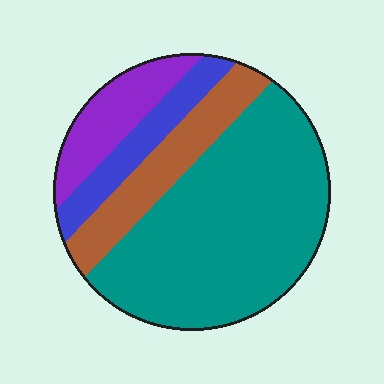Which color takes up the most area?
Teal, at roughly 60%.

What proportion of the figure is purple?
Purple takes up about one eighth (1/8) of the figure.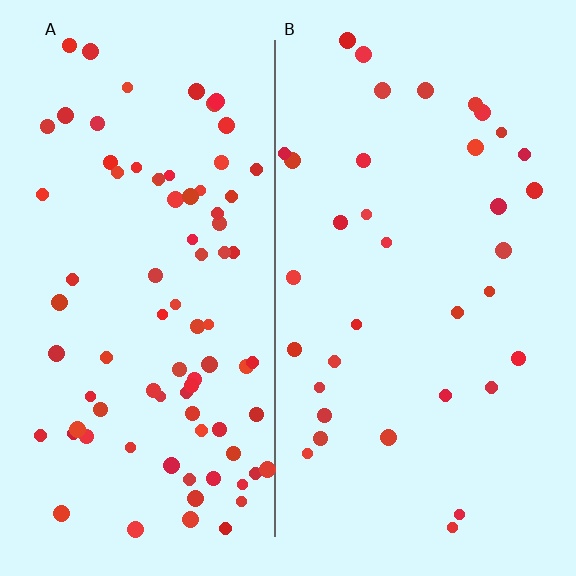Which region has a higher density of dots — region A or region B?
A (the left).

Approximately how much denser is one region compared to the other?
Approximately 2.3× — region A over region B.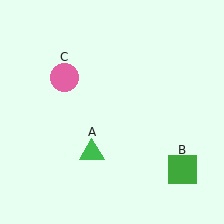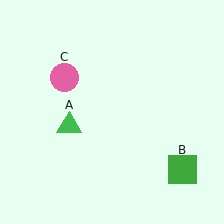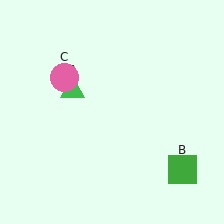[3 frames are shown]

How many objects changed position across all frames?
1 object changed position: green triangle (object A).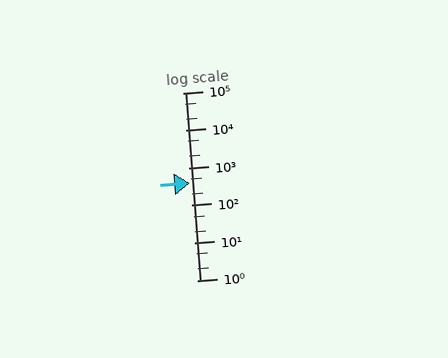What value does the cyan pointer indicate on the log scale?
The pointer indicates approximately 400.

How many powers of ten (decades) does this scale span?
The scale spans 5 decades, from 1 to 100000.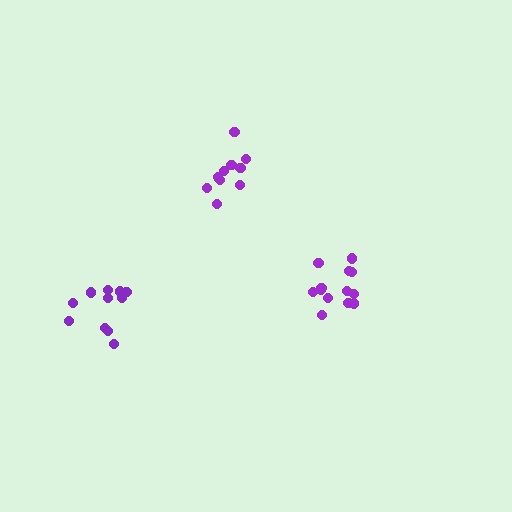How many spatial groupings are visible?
There are 3 spatial groupings.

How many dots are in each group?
Group 1: 13 dots, Group 2: 11 dots, Group 3: 11 dots (35 total).